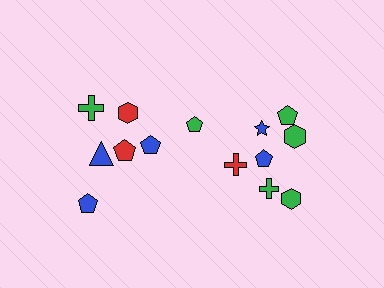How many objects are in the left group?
There are 6 objects.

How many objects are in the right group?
There are 8 objects.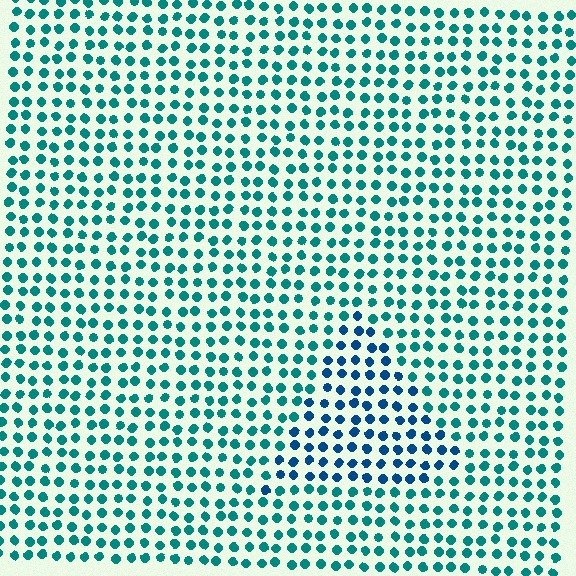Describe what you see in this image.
The image is filled with small teal elements in a uniform arrangement. A triangle-shaped region is visible where the elements are tinted to a slightly different hue, forming a subtle color boundary.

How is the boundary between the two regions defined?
The boundary is defined purely by a slight shift in hue (about 33 degrees). Spacing, size, and orientation are identical on both sides.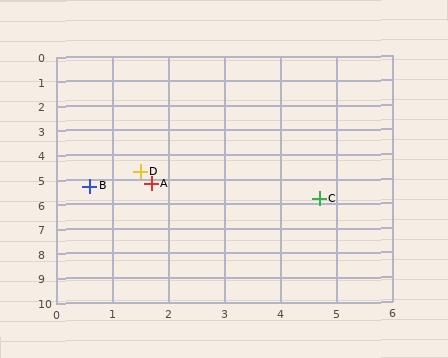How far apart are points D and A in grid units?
Points D and A are about 0.5 grid units apart.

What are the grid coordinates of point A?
Point A is at approximately (1.7, 5.2).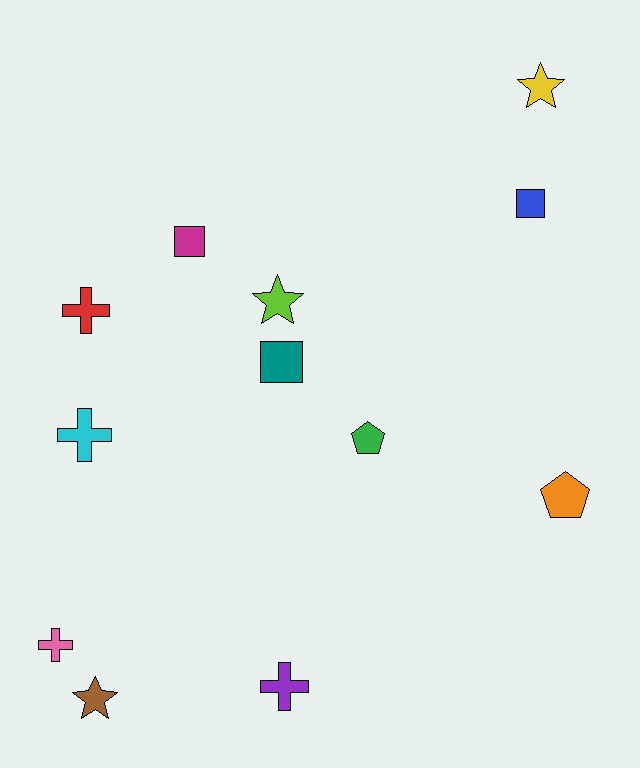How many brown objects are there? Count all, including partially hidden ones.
There is 1 brown object.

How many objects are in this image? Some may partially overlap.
There are 12 objects.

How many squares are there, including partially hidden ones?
There are 3 squares.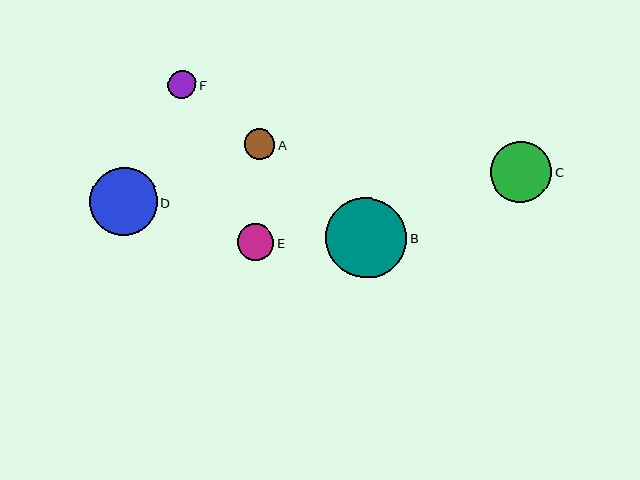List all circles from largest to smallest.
From largest to smallest: B, D, C, E, A, F.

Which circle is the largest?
Circle B is the largest with a size of approximately 81 pixels.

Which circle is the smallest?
Circle F is the smallest with a size of approximately 28 pixels.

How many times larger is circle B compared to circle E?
Circle B is approximately 2.2 times the size of circle E.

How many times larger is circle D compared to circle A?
Circle D is approximately 2.2 times the size of circle A.